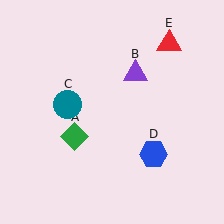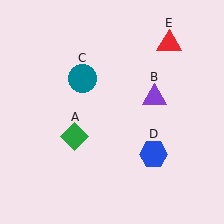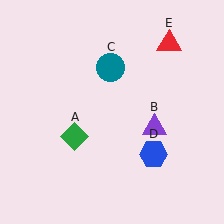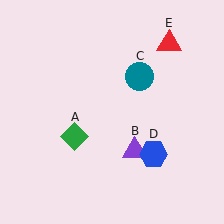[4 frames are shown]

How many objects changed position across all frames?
2 objects changed position: purple triangle (object B), teal circle (object C).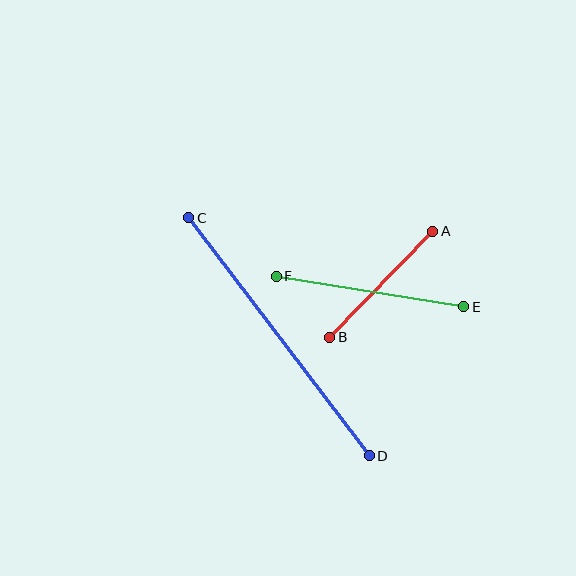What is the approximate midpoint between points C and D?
The midpoint is at approximately (279, 337) pixels.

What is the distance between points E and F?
The distance is approximately 190 pixels.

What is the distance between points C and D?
The distance is approximately 299 pixels.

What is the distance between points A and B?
The distance is approximately 148 pixels.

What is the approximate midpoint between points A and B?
The midpoint is at approximately (381, 284) pixels.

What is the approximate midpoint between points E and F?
The midpoint is at approximately (370, 292) pixels.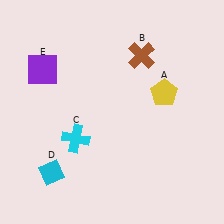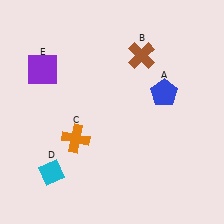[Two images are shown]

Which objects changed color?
A changed from yellow to blue. C changed from cyan to orange.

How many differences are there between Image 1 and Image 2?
There are 2 differences between the two images.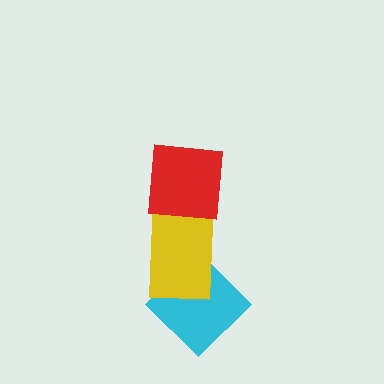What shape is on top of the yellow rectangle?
The red square is on top of the yellow rectangle.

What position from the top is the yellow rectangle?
The yellow rectangle is 2nd from the top.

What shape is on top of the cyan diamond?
The yellow rectangle is on top of the cyan diamond.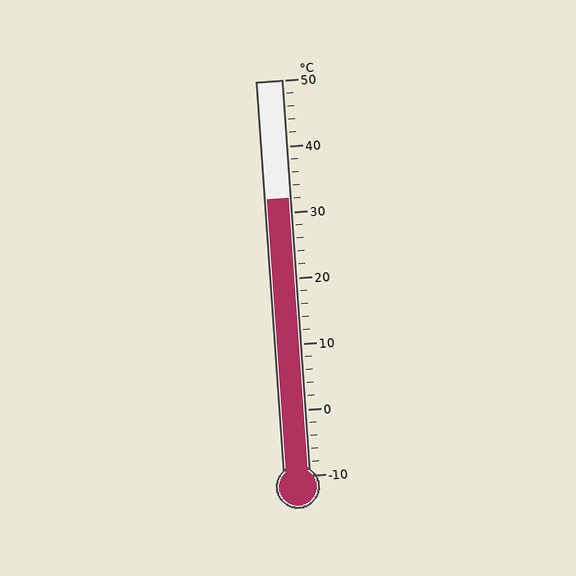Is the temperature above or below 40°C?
The temperature is below 40°C.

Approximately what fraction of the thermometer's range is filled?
The thermometer is filled to approximately 70% of its range.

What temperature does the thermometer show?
The thermometer shows approximately 32°C.